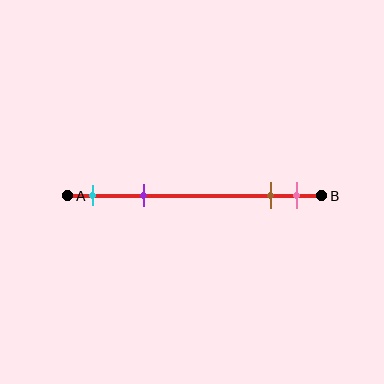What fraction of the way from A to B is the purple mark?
The purple mark is approximately 30% (0.3) of the way from A to B.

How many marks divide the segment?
There are 4 marks dividing the segment.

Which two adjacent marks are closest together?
The brown and pink marks are the closest adjacent pair.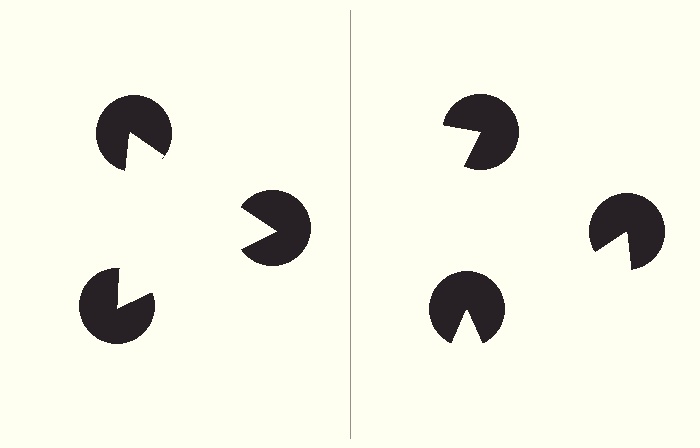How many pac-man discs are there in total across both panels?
6 — 3 on each side.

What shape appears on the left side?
An illusory triangle.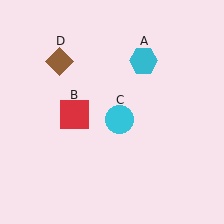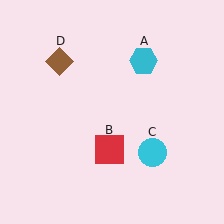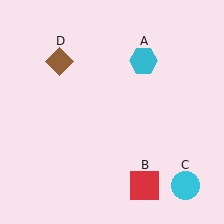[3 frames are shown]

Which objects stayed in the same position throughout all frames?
Cyan hexagon (object A) and brown diamond (object D) remained stationary.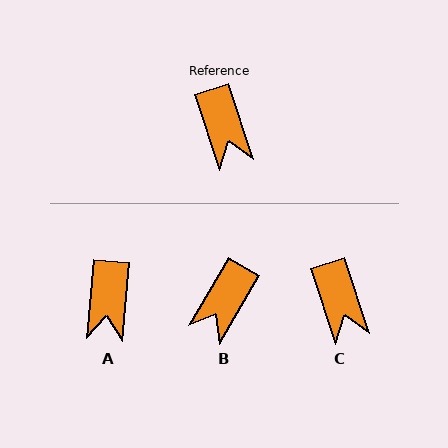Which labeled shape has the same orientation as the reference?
C.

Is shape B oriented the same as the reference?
No, it is off by about 48 degrees.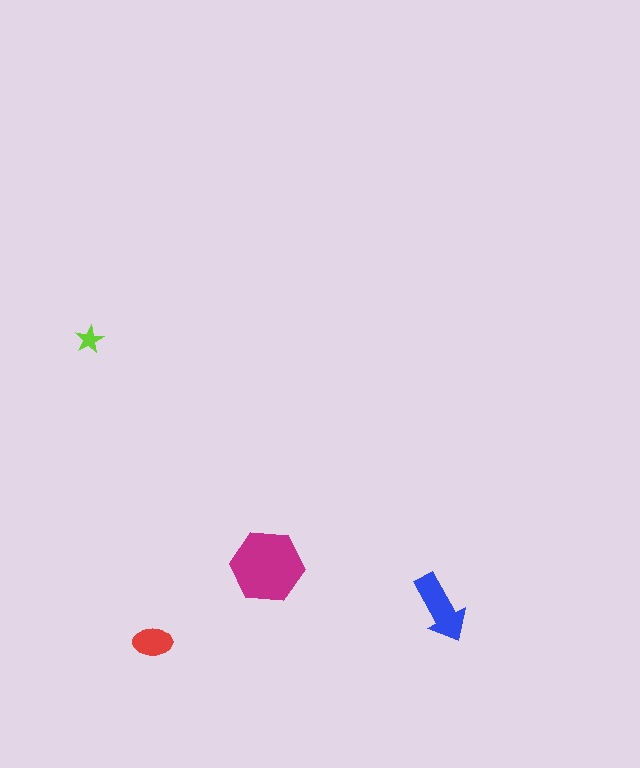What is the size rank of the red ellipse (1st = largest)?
3rd.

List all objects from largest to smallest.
The magenta hexagon, the blue arrow, the red ellipse, the lime star.